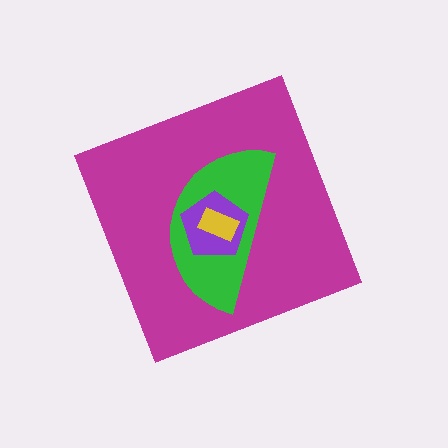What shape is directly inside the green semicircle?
The purple pentagon.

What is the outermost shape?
The magenta diamond.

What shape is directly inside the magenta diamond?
The green semicircle.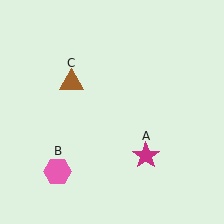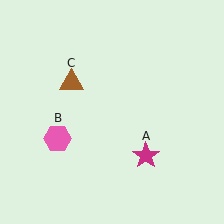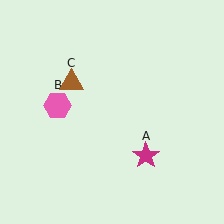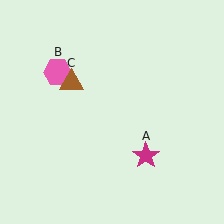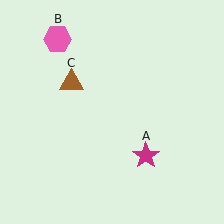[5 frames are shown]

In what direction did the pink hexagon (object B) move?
The pink hexagon (object B) moved up.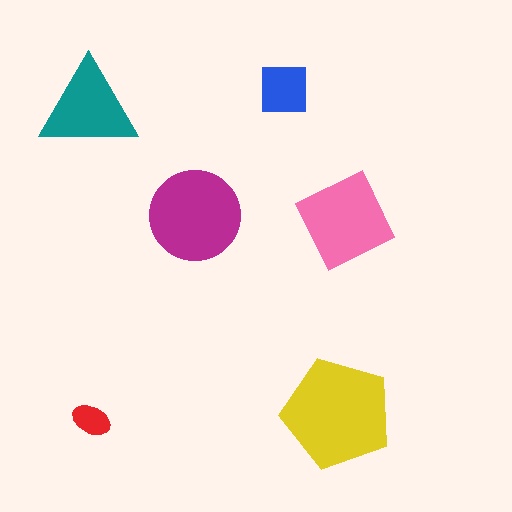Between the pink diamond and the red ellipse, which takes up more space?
The pink diamond.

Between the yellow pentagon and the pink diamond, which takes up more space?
The yellow pentagon.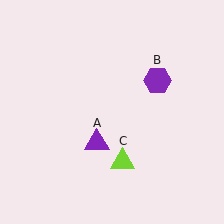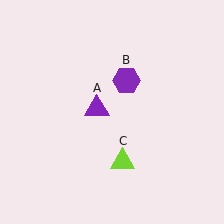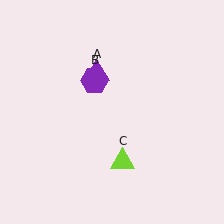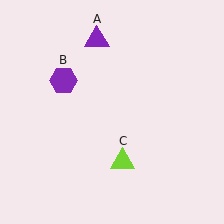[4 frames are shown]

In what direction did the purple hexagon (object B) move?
The purple hexagon (object B) moved left.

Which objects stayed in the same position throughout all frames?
Lime triangle (object C) remained stationary.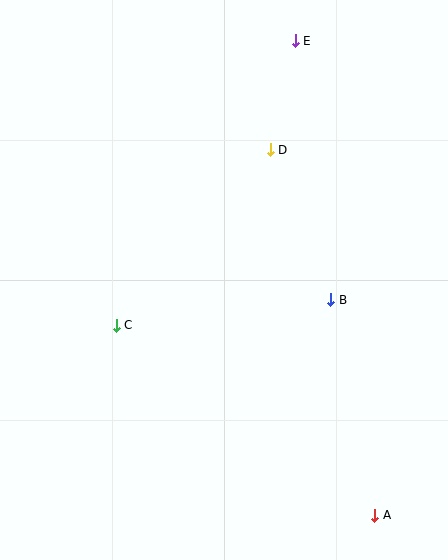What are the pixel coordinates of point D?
Point D is at (270, 150).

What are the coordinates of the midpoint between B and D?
The midpoint between B and D is at (300, 225).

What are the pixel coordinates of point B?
Point B is at (331, 300).